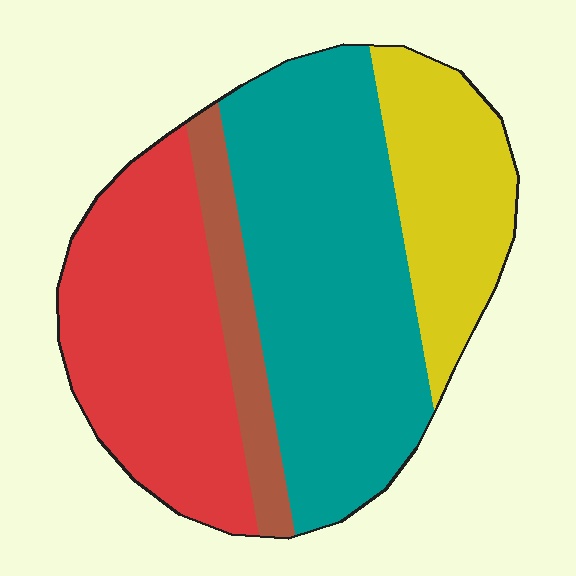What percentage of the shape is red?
Red takes up about one third (1/3) of the shape.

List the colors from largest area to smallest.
From largest to smallest: teal, red, yellow, brown.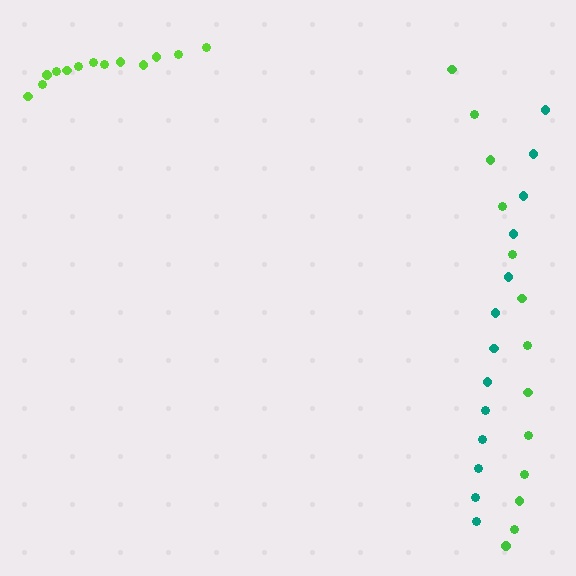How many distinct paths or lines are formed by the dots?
There are 3 distinct paths.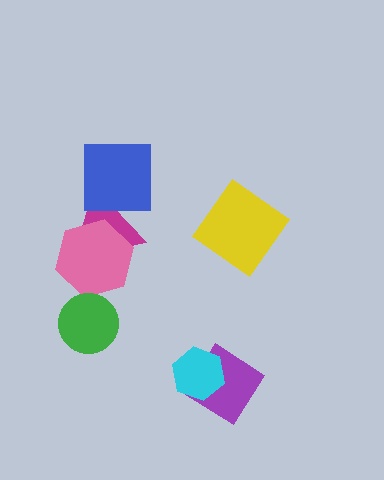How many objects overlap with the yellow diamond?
0 objects overlap with the yellow diamond.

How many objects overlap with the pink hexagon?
1 object overlaps with the pink hexagon.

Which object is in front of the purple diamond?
The cyan hexagon is in front of the purple diamond.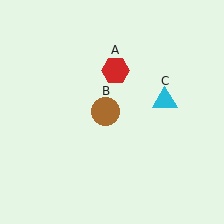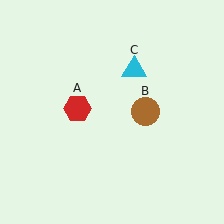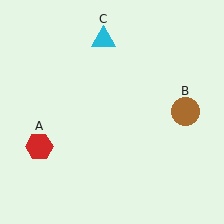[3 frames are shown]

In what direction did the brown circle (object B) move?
The brown circle (object B) moved right.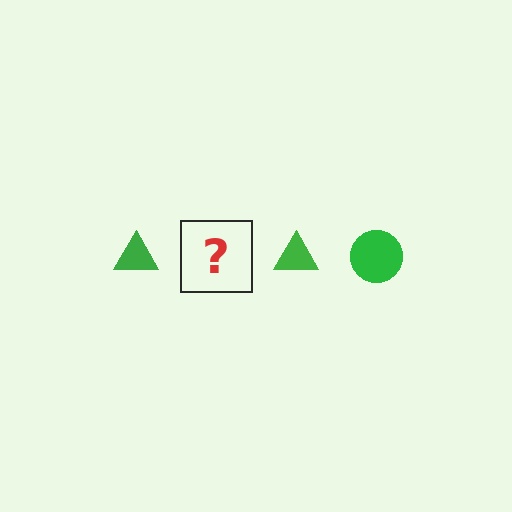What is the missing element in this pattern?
The missing element is a green circle.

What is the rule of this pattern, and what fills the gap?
The rule is that the pattern cycles through triangle, circle shapes in green. The gap should be filled with a green circle.